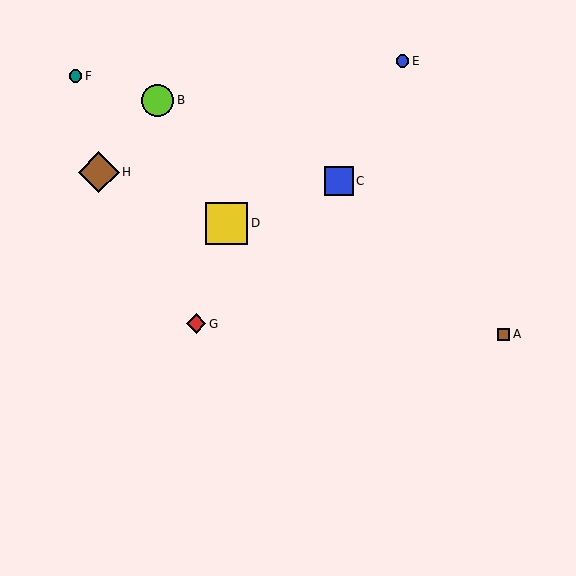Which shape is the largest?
The yellow square (labeled D) is the largest.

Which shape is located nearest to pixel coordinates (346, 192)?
The blue square (labeled C) at (339, 181) is nearest to that location.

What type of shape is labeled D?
Shape D is a yellow square.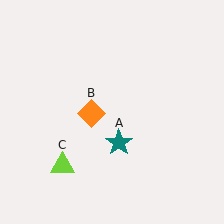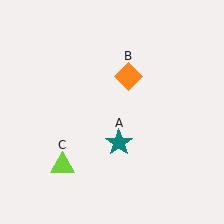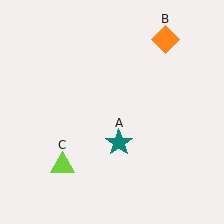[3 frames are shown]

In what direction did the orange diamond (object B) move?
The orange diamond (object B) moved up and to the right.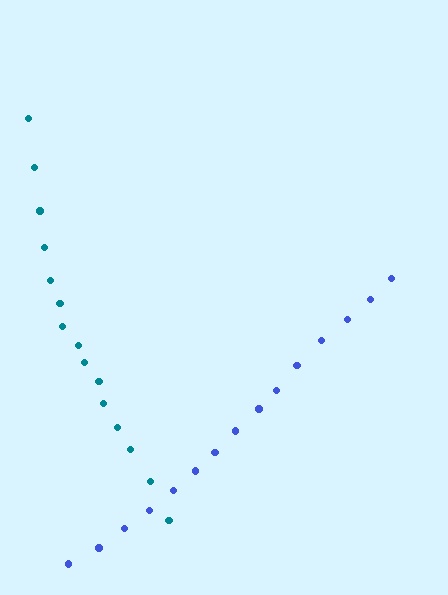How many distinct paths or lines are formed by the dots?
There are 2 distinct paths.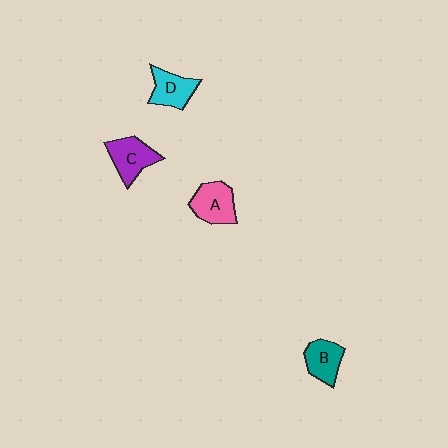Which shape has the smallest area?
Shape B (teal).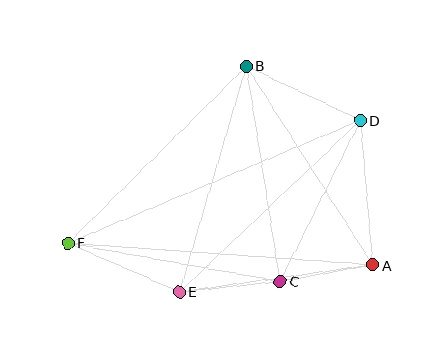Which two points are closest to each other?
Points A and C are closest to each other.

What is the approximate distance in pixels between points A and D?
The distance between A and D is approximately 145 pixels.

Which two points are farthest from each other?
Points D and F are farthest from each other.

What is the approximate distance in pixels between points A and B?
The distance between A and B is approximately 236 pixels.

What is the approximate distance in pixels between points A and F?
The distance between A and F is approximately 306 pixels.